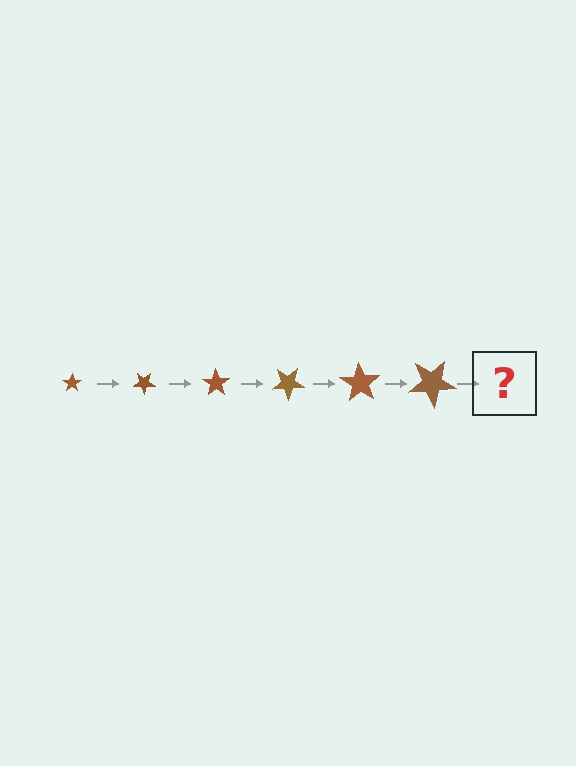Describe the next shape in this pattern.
It should be a star, larger than the previous one and rotated 210 degrees from the start.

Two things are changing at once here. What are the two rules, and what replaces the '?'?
The two rules are that the star grows larger each step and it rotates 35 degrees each step. The '?' should be a star, larger than the previous one and rotated 210 degrees from the start.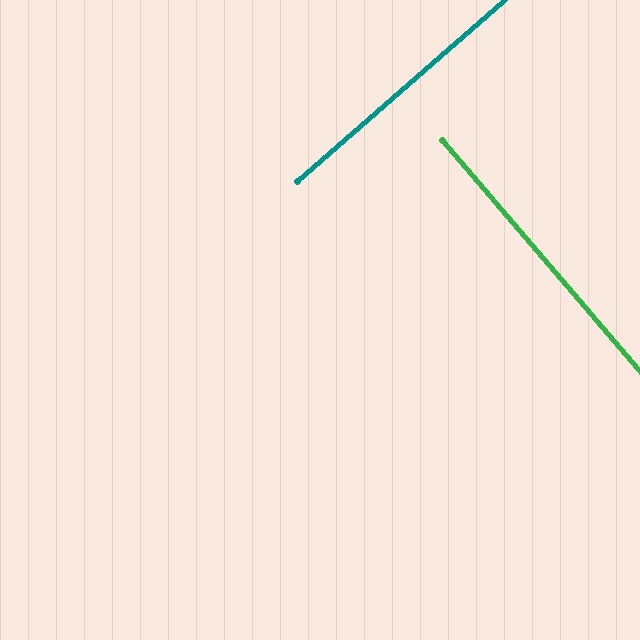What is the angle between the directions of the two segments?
Approximately 89 degrees.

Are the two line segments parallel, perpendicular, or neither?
Perpendicular — they meet at approximately 89°.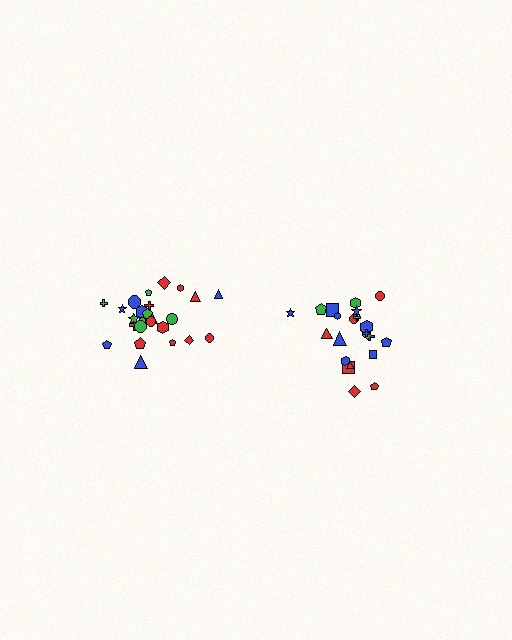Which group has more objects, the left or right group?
The left group.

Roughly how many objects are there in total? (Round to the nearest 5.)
Roughly 45 objects in total.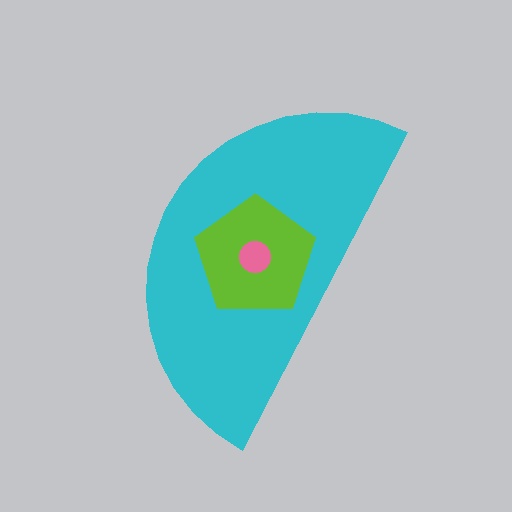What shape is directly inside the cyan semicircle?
The lime pentagon.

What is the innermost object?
The pink circle.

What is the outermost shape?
The cyan semicircle.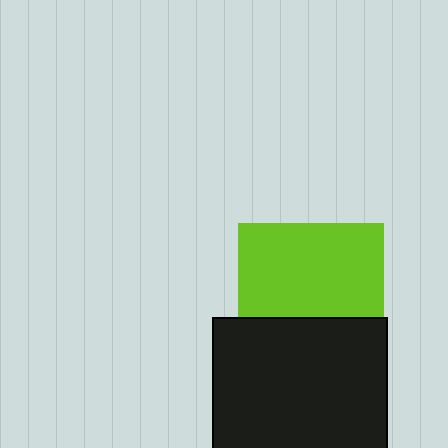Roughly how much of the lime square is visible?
About half of it is visible (roughly 64%).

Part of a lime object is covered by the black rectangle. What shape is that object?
It is a square.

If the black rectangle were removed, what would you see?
You would see the complete lime square.